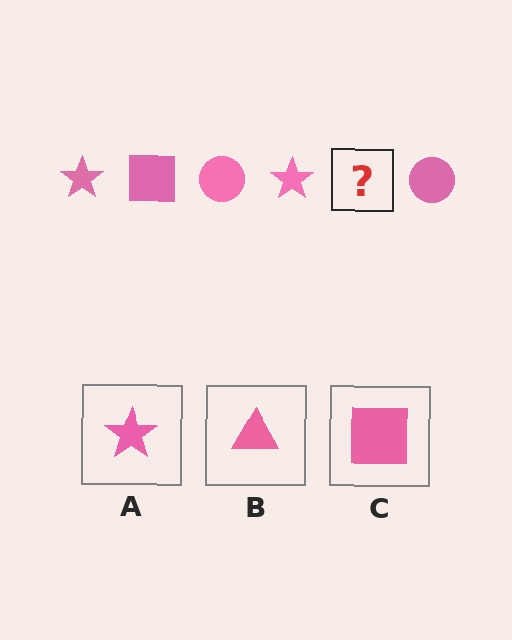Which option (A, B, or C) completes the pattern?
C.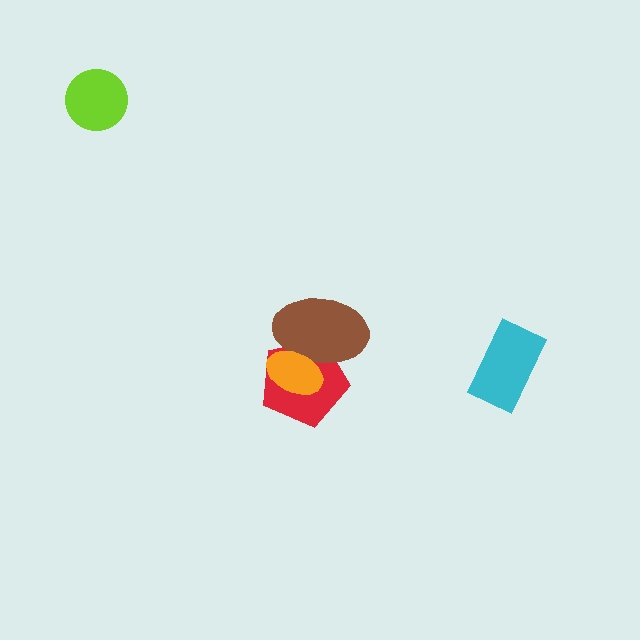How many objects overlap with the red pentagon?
2 objects overlap with the red pentagon.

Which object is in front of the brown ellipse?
The orange ellipse is in front of the brown ellipse.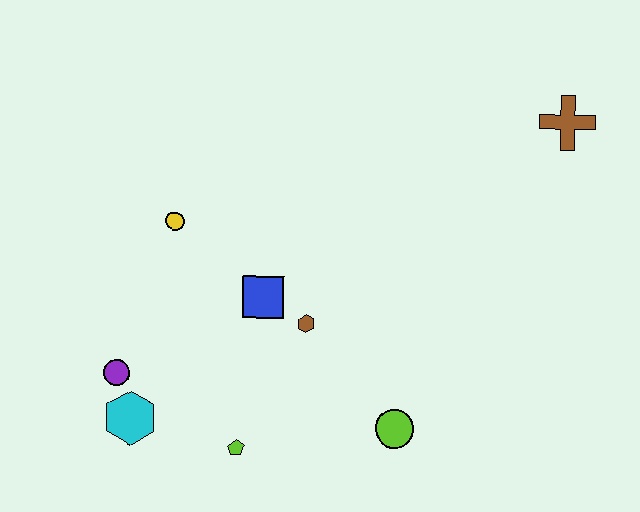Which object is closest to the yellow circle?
The blue square is closest to the yellow circle.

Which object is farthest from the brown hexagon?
The brown cross is farthest from the brown hexagon.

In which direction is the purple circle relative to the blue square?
The purple circle is to the left of the blue square.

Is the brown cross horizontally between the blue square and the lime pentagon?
No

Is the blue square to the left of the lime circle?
Yes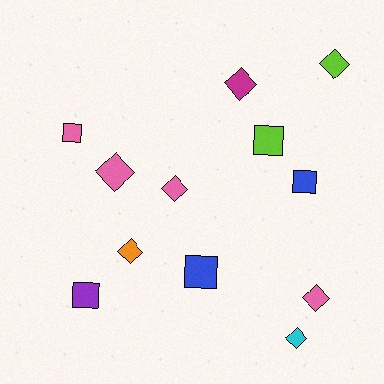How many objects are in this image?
There are 12 objects.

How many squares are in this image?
There are 5 squares.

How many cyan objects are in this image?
There is 1 cyan object.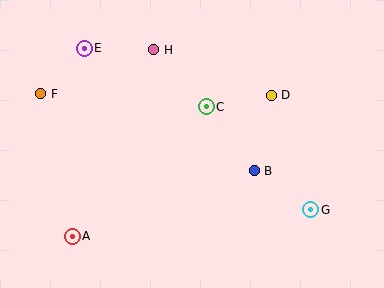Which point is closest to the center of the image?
Point C at (206, 107) is closest to the center.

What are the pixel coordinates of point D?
Point D is at (271, 95).